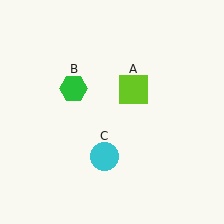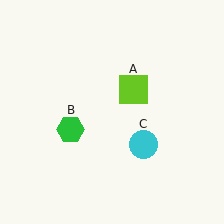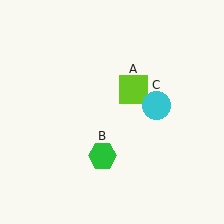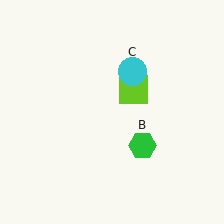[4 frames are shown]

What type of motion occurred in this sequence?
The green hexagon (object B), cyan circle (object C) rotated counterclockwise around the center of the scene.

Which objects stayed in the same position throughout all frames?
Lime square (object A) remained stationary.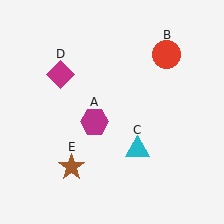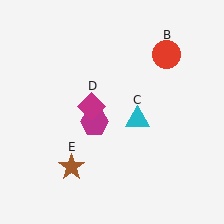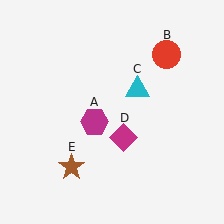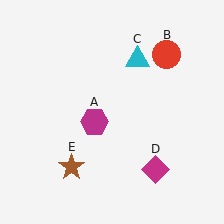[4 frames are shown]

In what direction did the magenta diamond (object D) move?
The magenta diamond (object D) moved down and to the right.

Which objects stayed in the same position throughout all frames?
Magenta hexagon (object A) and red circle (object B) and brown star (object E) remained stationary.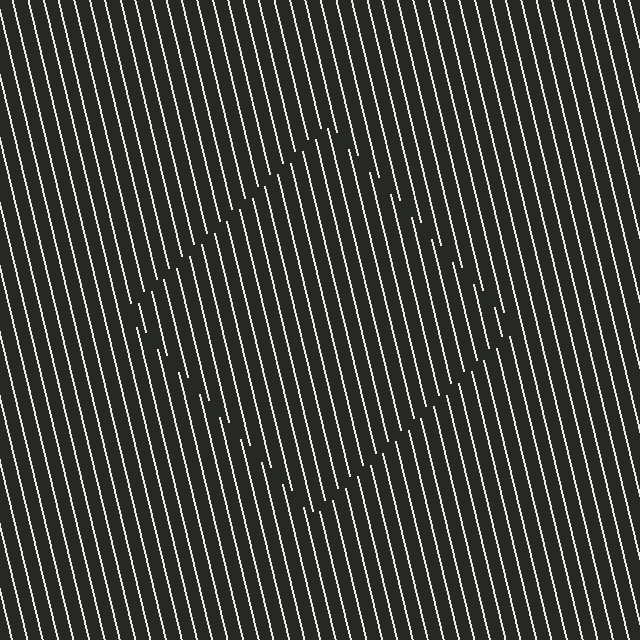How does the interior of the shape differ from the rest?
The interior of the shape contains the same grating, shifted by half a period — the contour is defined by the phase discontinuity where line-ends from the inner and outer gratings abut.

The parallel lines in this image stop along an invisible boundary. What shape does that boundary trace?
An illusory square. The interior of the shape contains the same grating, shifted by half a period — the contour is defined by the phase discontinuity where line-ends from the inner and outer gratings abut.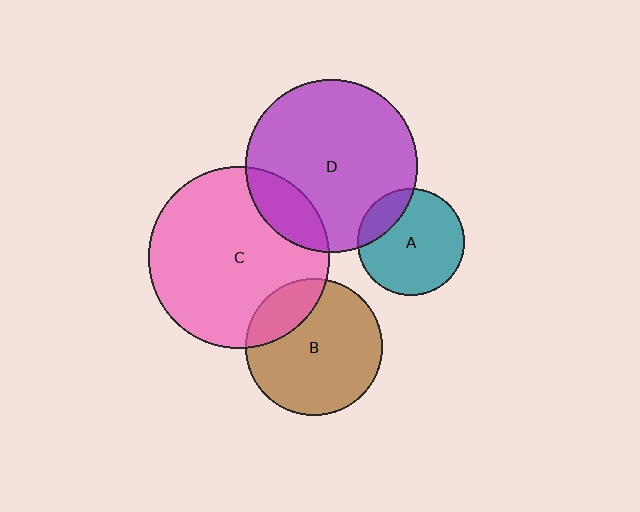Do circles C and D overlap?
Yes.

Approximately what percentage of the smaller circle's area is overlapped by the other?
Approximately 15%.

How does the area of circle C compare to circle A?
Approximately 2.8 times.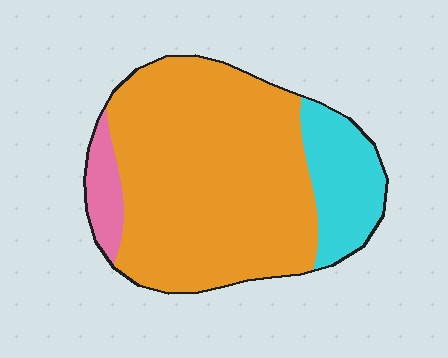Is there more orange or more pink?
Orange.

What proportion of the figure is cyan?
Cyan takes up about one sixth (1/6) of the figure.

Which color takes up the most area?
Orange, at roughly 75%.